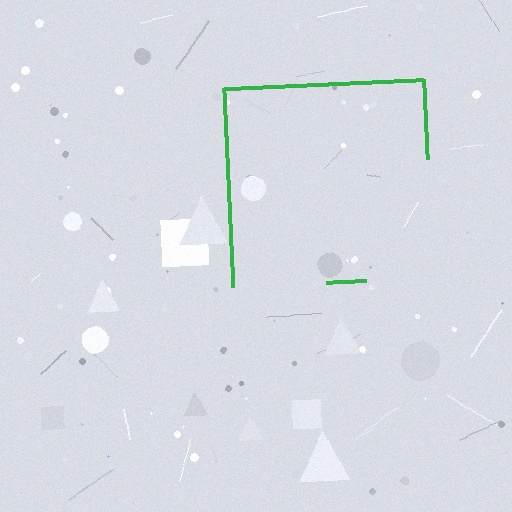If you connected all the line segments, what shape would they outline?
They would outline a square.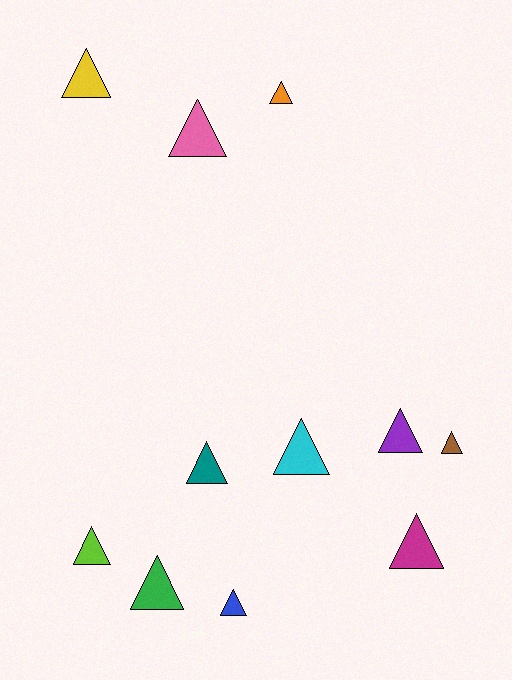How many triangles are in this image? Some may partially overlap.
There are 11 triangles.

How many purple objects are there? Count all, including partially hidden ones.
There is 1 purple object.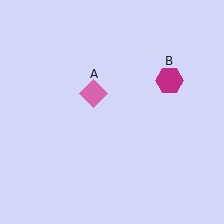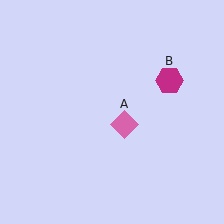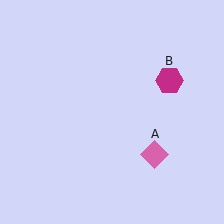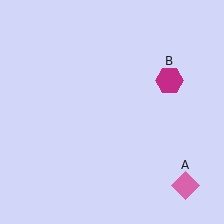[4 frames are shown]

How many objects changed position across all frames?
1 object changed position: pink diamond (object A).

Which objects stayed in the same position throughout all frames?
Magenta hexagon (object B) remained stationary.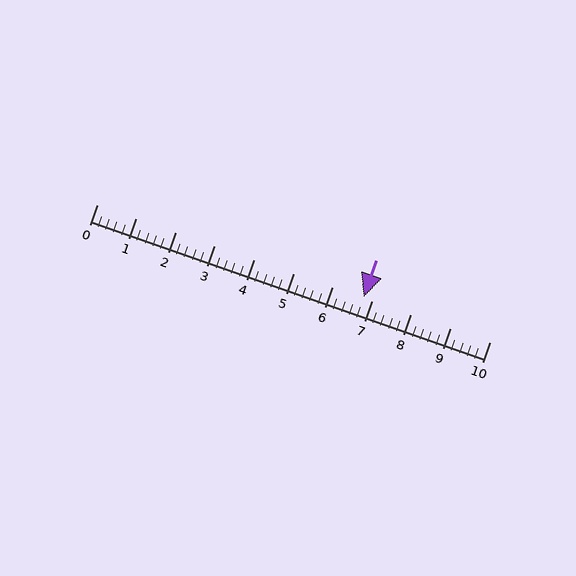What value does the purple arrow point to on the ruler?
The purple arrow points to approximately 6.8.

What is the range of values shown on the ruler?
The ruler shows values from 0 to 10.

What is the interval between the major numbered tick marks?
The major tick marks are spaced 1 units apart.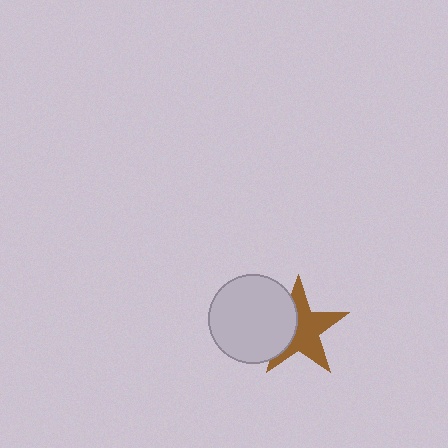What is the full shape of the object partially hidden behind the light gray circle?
The partially hidden object is a brown star.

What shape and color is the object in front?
The object in front is a light gray circle.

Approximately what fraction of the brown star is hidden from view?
Roughly 36% of the brown star is hidden behind the light gray circle.